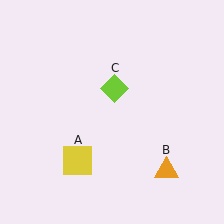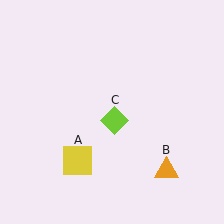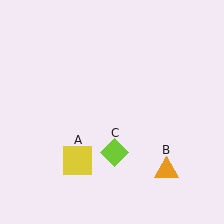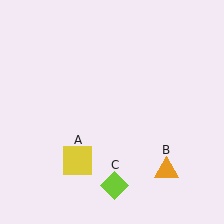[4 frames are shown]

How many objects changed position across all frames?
1 object changed position: lime diamond (object C).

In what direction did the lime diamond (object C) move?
The lime diamond (object C) moved down.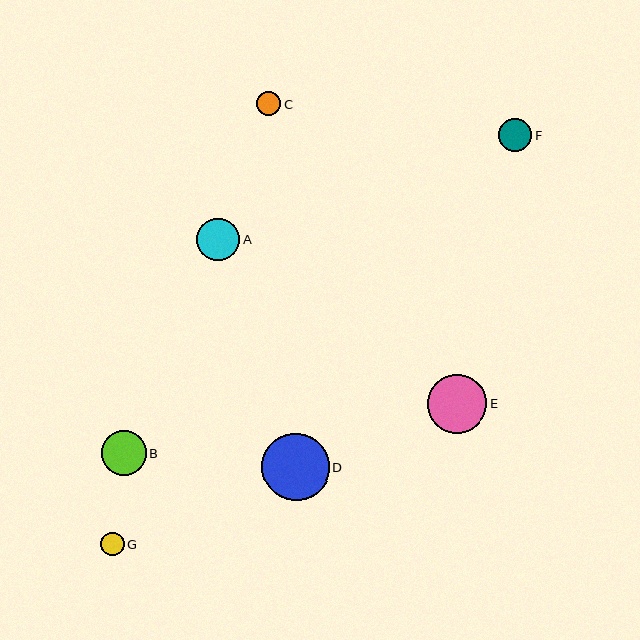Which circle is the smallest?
Circle G is the smallest with a size of approximately 24 pixels.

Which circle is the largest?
Circle D is the largest with a size of approximately 67 pixels.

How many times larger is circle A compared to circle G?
Circle A is approximately 1.8 times the size of circle G.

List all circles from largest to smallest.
From largest to smallest: D, E, B, A, F, C, G.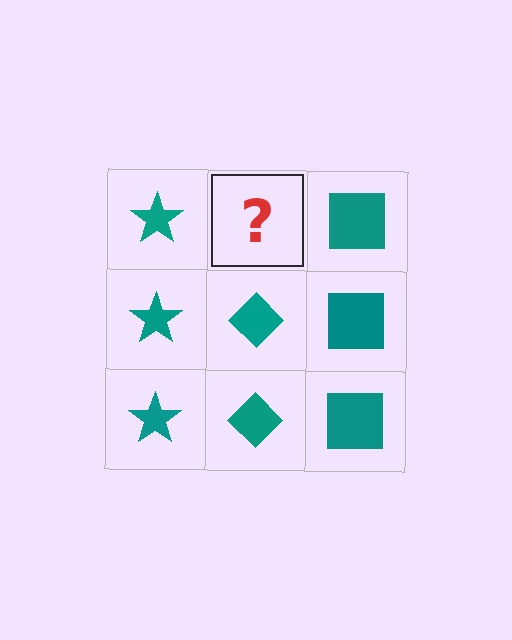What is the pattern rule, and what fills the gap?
The rule is that each column has a consistent shape. The gap should be filled with a teal diamond.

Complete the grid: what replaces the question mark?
The question mark should be replaced with a teal diamond.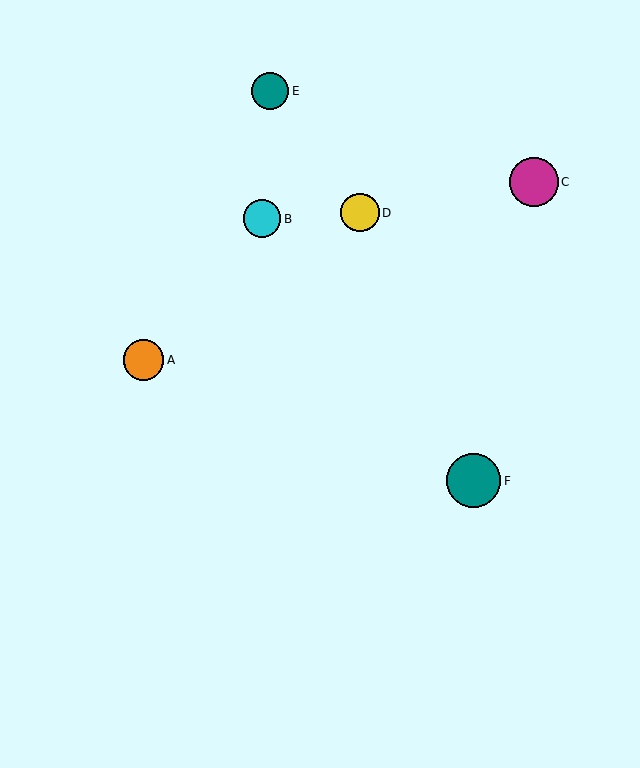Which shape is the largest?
The teal circle (labeled F) is the largest.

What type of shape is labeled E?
Shape E is a teal circle.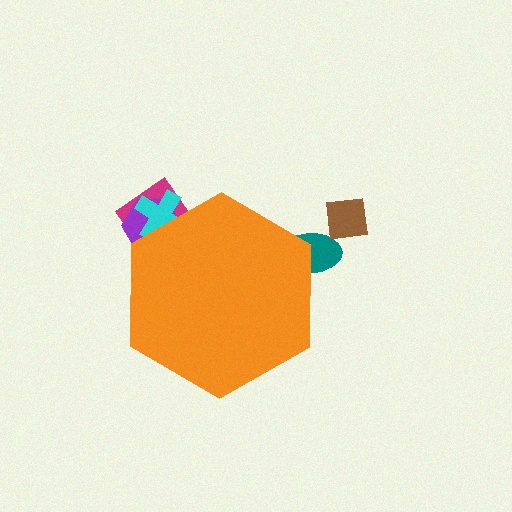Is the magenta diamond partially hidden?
Yes, the magenta diamond is partially hidden behind the orange hexagon.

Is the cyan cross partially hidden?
Yes, the cyan cross is partially hidden behind the orange hexagon.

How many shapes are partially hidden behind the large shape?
4 shapes are partially hidden.